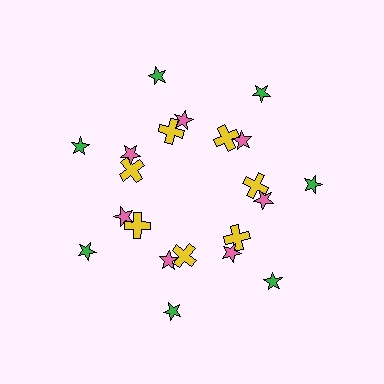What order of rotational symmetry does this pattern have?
This pattern has 7-fold rotational symmetry.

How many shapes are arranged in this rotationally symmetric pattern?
There are 21 shapes, arranged in 7 groups of 3.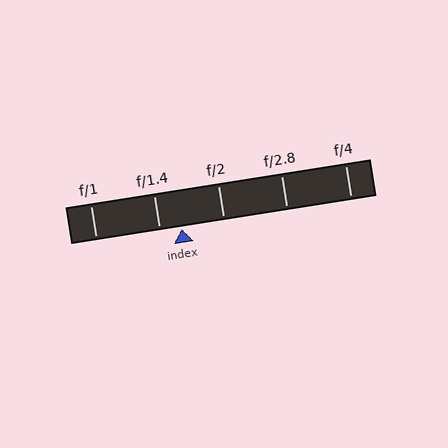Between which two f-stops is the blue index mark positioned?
The index mark is between f/1.4 and f/2.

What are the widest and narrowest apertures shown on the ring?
The widest aperture shown is f/1 and the narrowest is f/4.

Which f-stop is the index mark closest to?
The index mark is closest to f/1.4.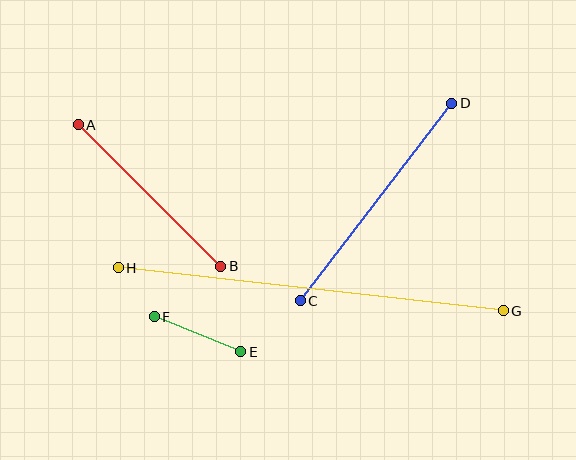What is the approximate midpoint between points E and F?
The midpoint is at approximately (197, 334) pixels.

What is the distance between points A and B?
The distance is approximately 201 pixels.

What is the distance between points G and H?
The distance is approximately 387 pixels.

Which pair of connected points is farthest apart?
Points G and H are farthest apart.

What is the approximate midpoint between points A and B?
The midpoint is at approximately (149, 195) pixels.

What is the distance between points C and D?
The distance is approximately 249 pixels.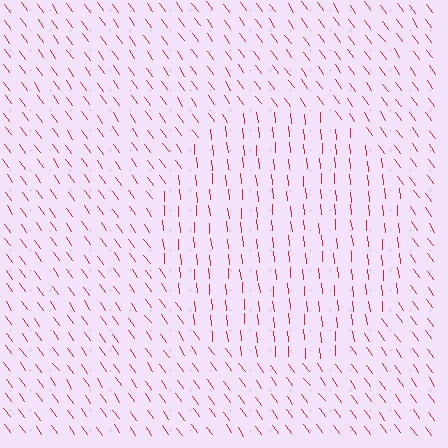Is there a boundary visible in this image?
Yes, there is a texture boundary formed by a change in line orientation.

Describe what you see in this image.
The image is filled with small red line segments. A circle region in the image has lines oriented differently from the surrounding lines, creating a visible texture boundary.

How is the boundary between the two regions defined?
The boundary is defined purely by a change in line orientation (approximately 31 degrees difference). All lines are the same color and thickness.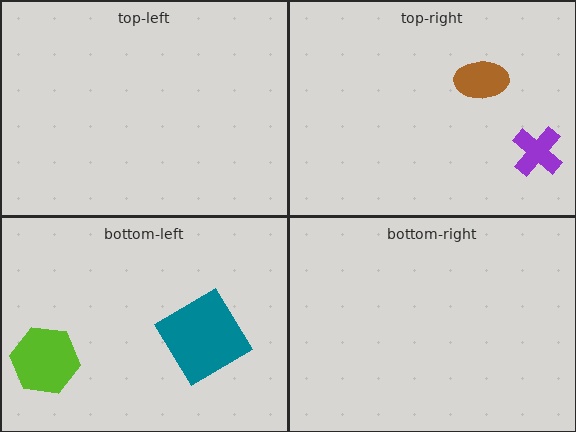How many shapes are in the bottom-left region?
2.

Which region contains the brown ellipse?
The top-right region.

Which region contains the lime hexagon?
The bottom-left region.